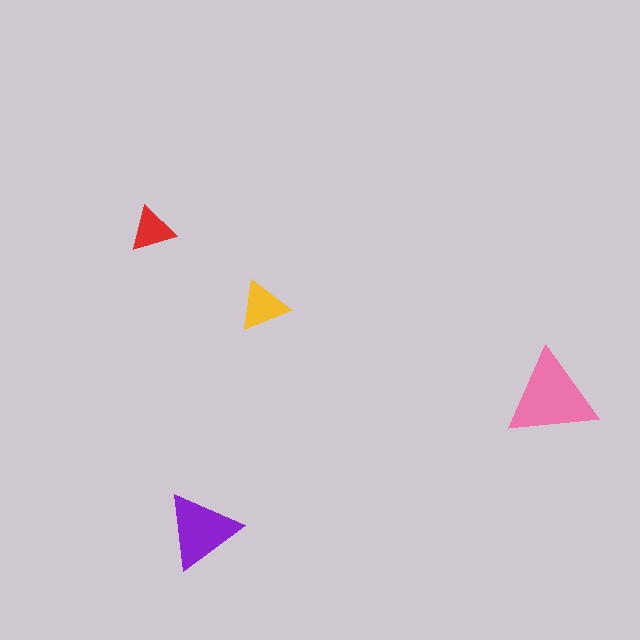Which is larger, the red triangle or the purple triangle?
The purple one.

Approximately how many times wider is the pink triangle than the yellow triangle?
About 2 times wider.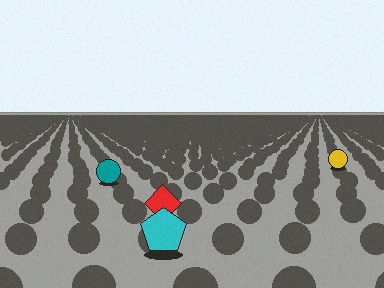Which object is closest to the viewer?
The cyan pentagon is closest. The texture marks near it are larger and more spread out.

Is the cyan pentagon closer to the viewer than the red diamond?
Yes. The cyan pentagon is closer — you can tell from the texture gradient: the ground texture is coarser near it.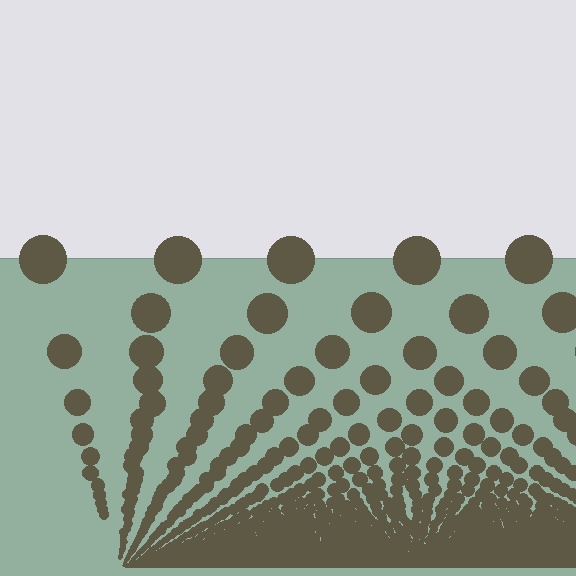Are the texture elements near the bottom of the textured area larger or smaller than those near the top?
Smaller. The gradient is inverted — elements near the bottom are smaller and denser.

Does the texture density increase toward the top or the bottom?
Density increases toward the bottom.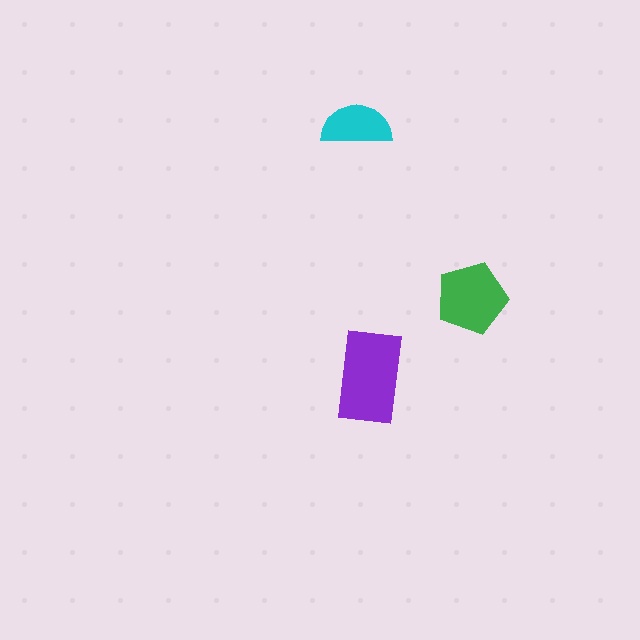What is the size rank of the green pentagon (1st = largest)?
2nd.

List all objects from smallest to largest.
The cyan semicircle, the green pentagon, the purple rectangle.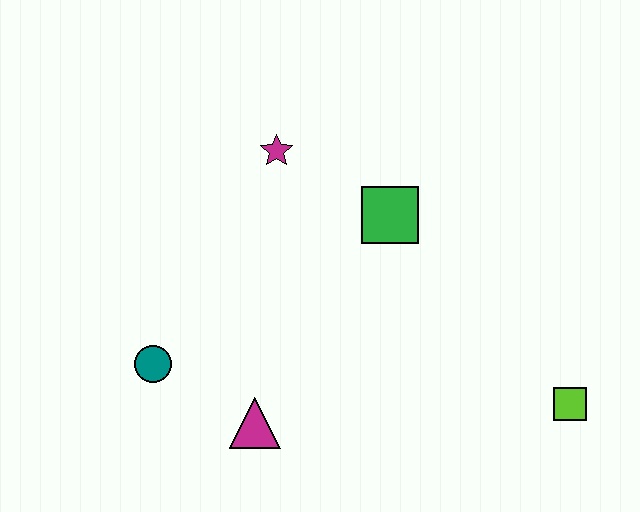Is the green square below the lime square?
No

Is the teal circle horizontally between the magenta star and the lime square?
No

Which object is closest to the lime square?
The green square is closest to the lime square.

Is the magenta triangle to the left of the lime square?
Yes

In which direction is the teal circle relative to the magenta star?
The teal circle is below the magenta star.